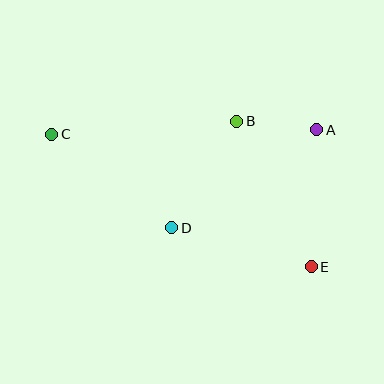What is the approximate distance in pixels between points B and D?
The distance between B and D is approximately 125 pixels.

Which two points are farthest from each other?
Points C and E are farthest from each other.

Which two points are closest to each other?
Points A and B are closest to each other.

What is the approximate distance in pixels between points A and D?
The distance between A and D is approximately 175 pixels.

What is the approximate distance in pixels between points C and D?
The distance between C and D is approximately 152 pixels.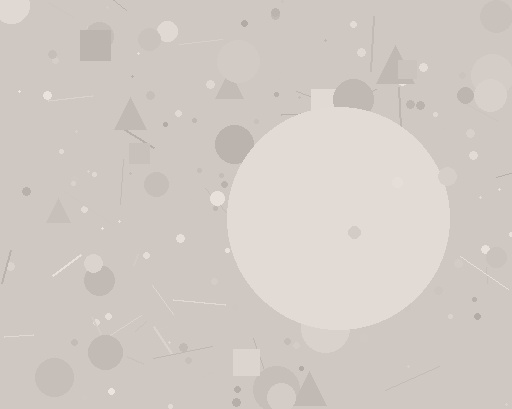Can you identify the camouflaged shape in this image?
The camouflaged shape is a circle.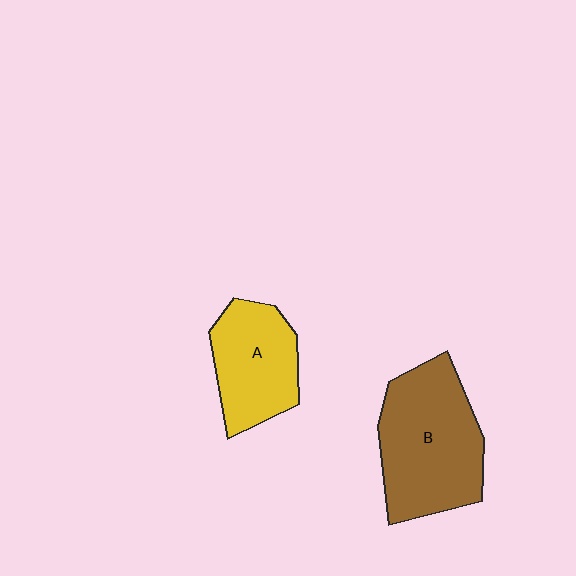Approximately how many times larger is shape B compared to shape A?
Approximately 1.5 times.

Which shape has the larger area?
Shape B (brown).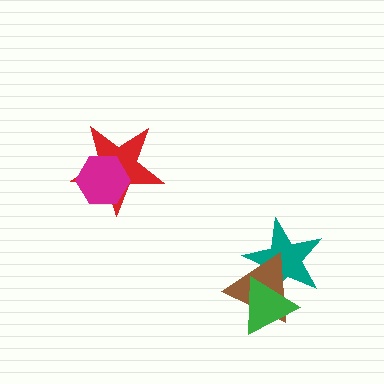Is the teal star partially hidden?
Yes, it is partially covered by another shape.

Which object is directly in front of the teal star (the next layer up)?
The brown triangle is directly in front of the teal star.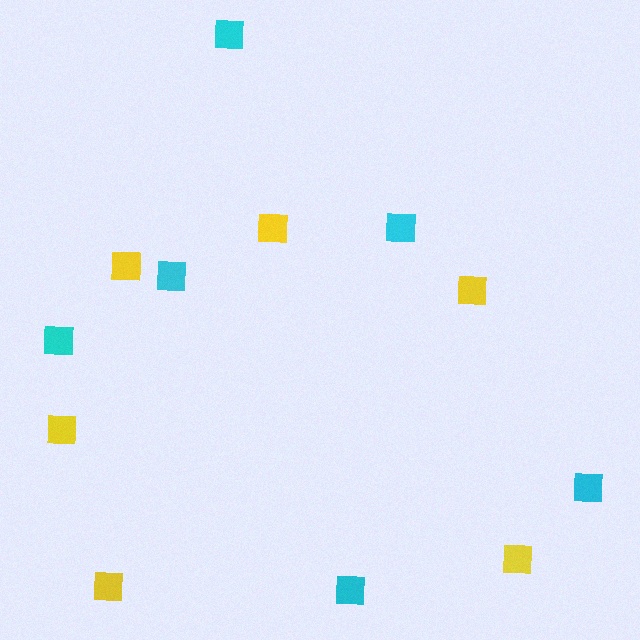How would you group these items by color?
There are 2 groups: one group of yellow squares (6) and one group of cyan squares (6).